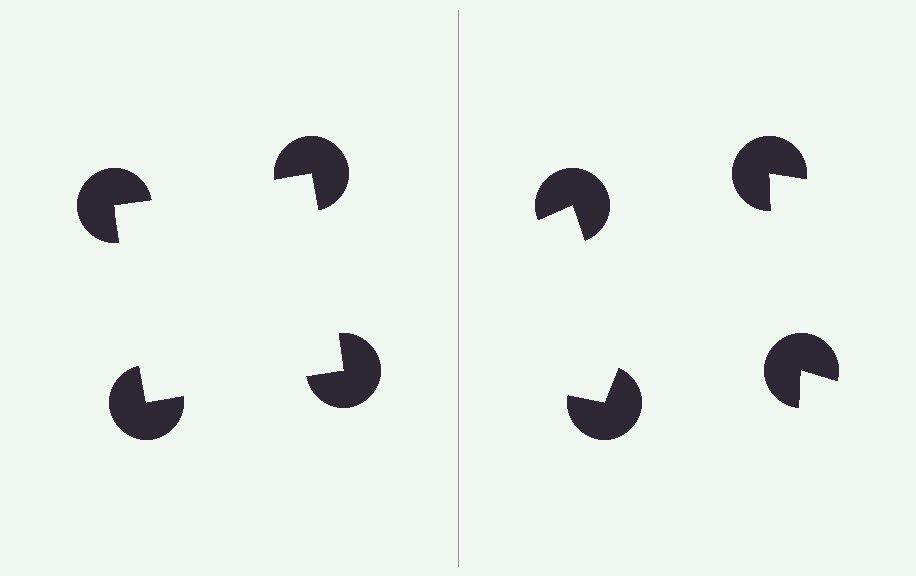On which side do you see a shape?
An illusory square appears on the left side. On the right side the wedge cuts are rotated, so no coherent shape forms.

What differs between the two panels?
The pac-man discs are positioned identically on both sides; only the wedge orientations differ. On the left they align to a square; on the right they are misaligned.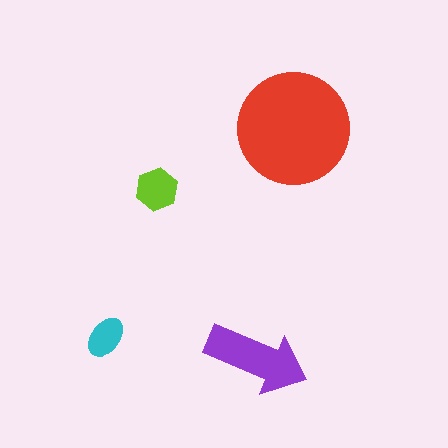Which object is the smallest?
The cyan ellipse.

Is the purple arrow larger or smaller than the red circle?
Smaller.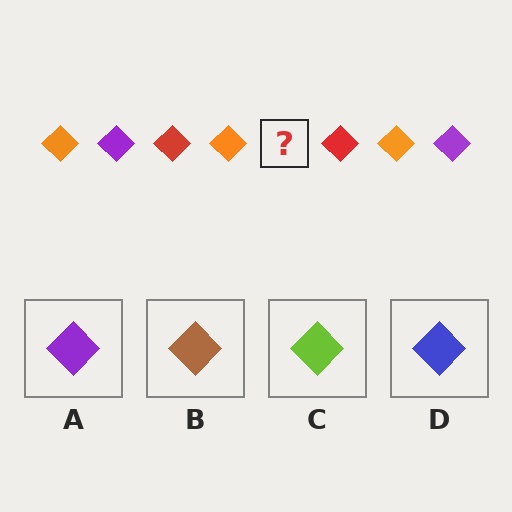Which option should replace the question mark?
Option A.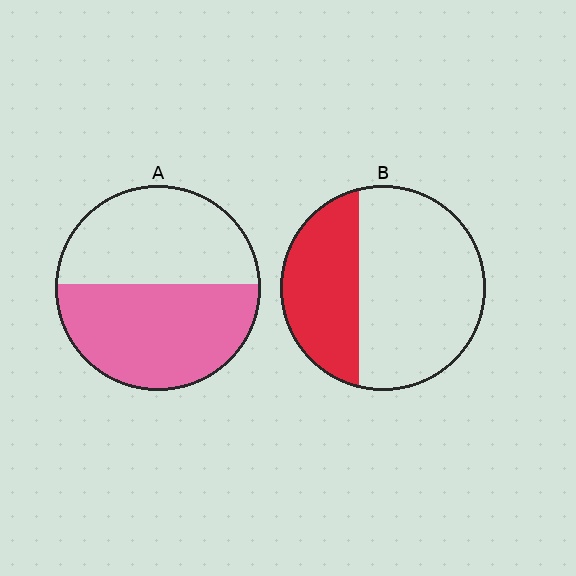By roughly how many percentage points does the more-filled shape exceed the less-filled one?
By roughly 15 percentage points (A over B).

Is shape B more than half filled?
No.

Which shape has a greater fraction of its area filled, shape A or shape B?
Shape A.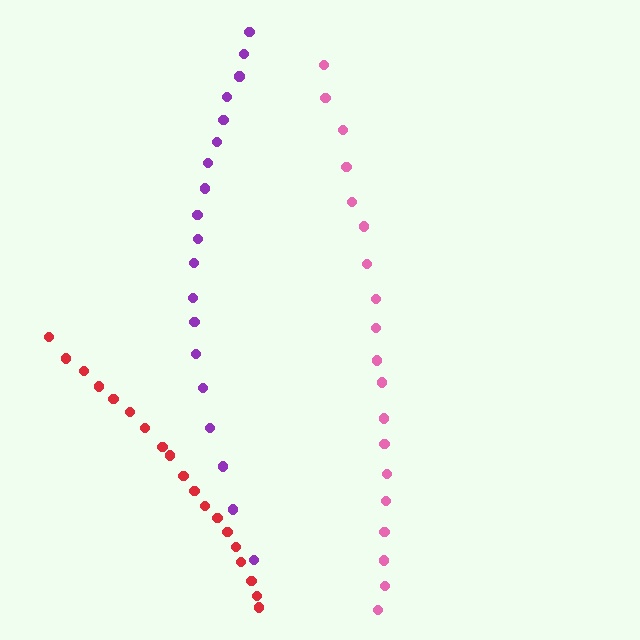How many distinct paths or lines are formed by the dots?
There are 3 distinct paths.